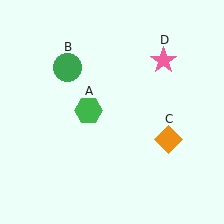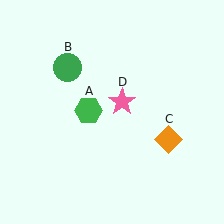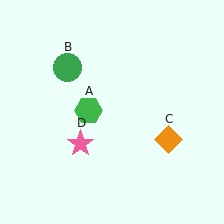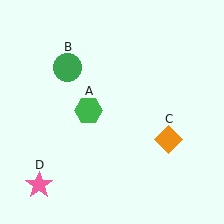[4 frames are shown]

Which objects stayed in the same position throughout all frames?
Green hexagon (object A) and green circle (object B) and orange diamond (object C) remained stationary.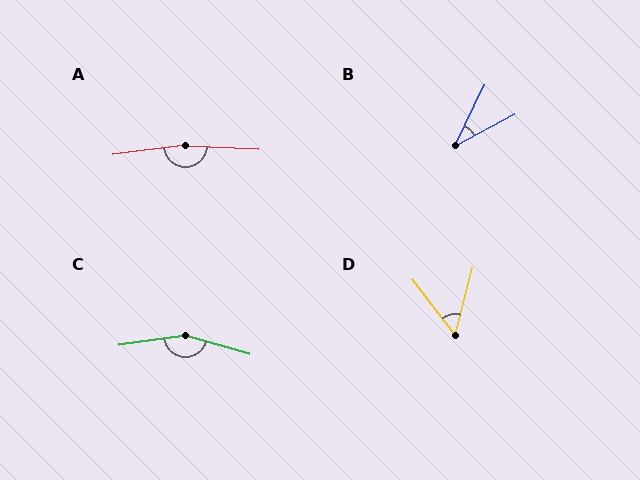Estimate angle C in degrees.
Approximately 156 degrees.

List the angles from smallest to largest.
B (36°), D (52°), C (156°), A (170°).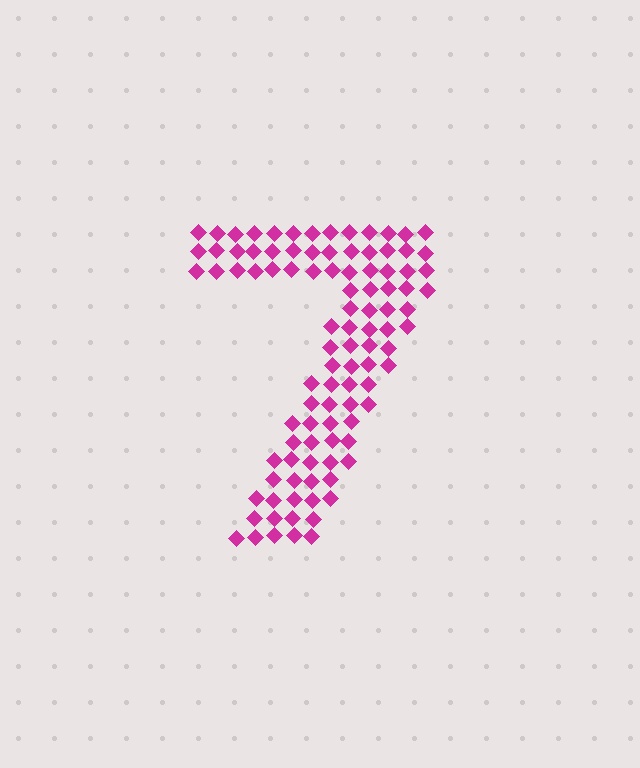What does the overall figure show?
The overall figure shows the digit 7.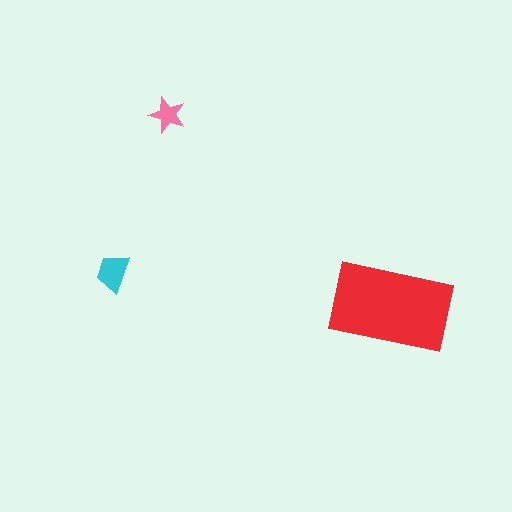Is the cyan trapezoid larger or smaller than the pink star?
Larger.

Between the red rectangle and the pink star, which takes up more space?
The red rectangle.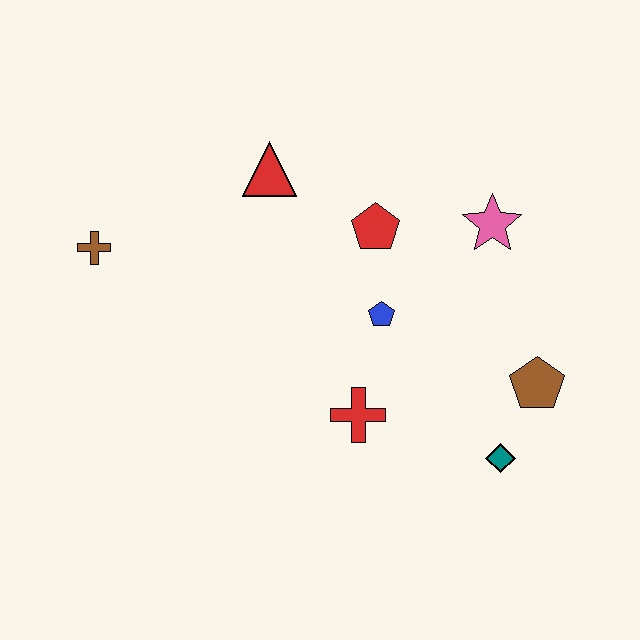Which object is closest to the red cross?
The blue pentagon is closest to the red cross.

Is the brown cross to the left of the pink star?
Yes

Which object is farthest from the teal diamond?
The brown cross is farthest from the teal diamond.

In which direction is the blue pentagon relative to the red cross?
The blue pentagon is above the red cross.